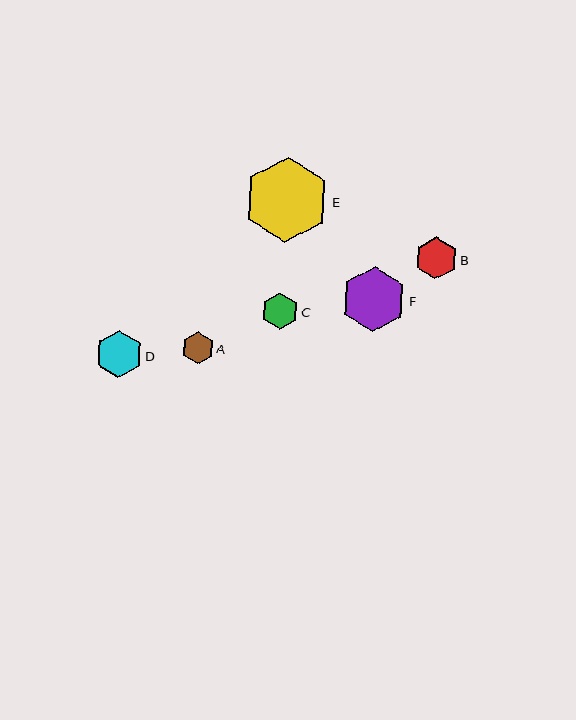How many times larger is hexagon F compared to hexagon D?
Hexagon F is approximately 1.4 times the size of hexagon D.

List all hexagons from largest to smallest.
From largest to smallest: E, F, D, B, C, A.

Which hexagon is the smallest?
Hexagon A is the smallest with a size of approximately 32 pixels.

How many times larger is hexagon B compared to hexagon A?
Hexagon B is approximately 1.3 times the size of hexagon A.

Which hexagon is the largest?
Hexagon E is the largest with a size of approximately 85 pixels.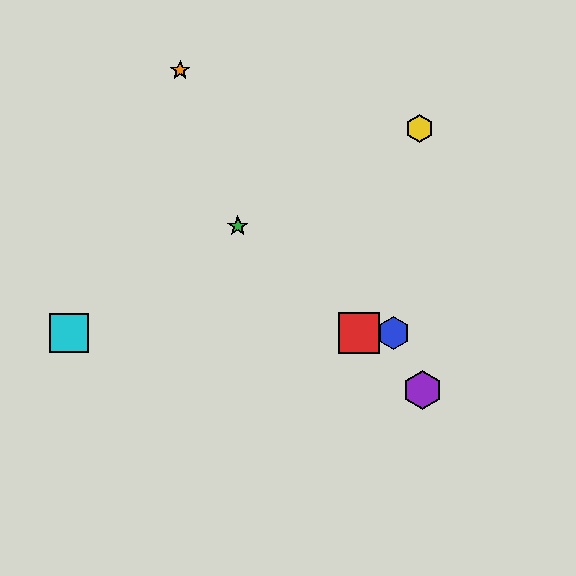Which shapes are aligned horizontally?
The red square, the blue hexagon, the cyan square are aligned horizontally.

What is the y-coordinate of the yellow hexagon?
The yellow hexagon is at y≈128.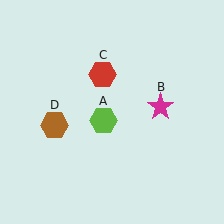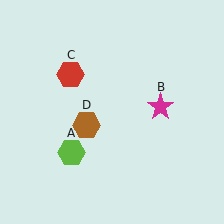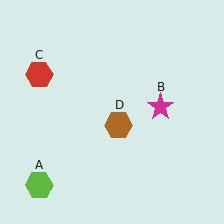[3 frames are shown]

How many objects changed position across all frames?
3 objects changed position: lime hexagon (object A), red hexagon (object C), brown hexagon (object D).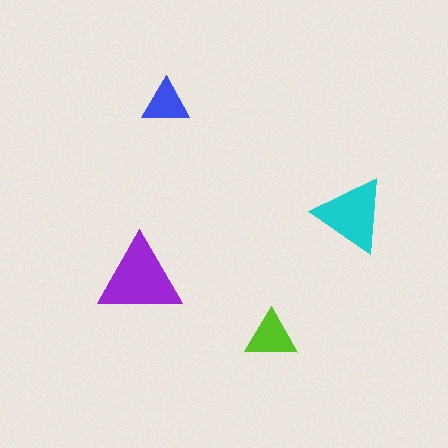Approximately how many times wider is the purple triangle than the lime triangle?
About 1.5 times wider.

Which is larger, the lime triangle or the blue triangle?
The lime one.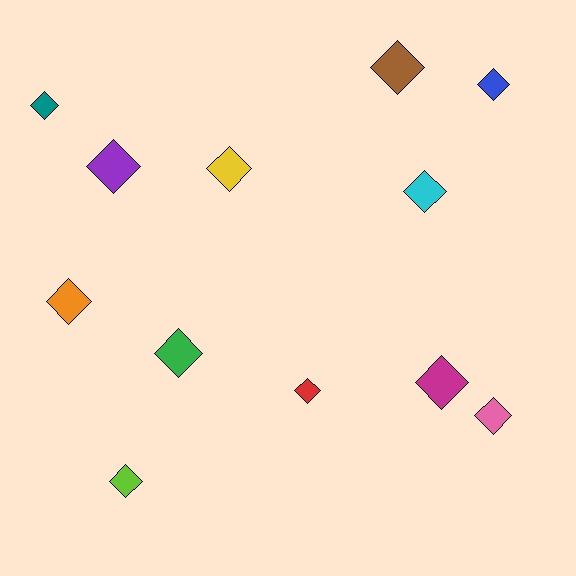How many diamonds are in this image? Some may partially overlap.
There are 12 diamonds.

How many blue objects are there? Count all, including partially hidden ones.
There is 1 blue object.